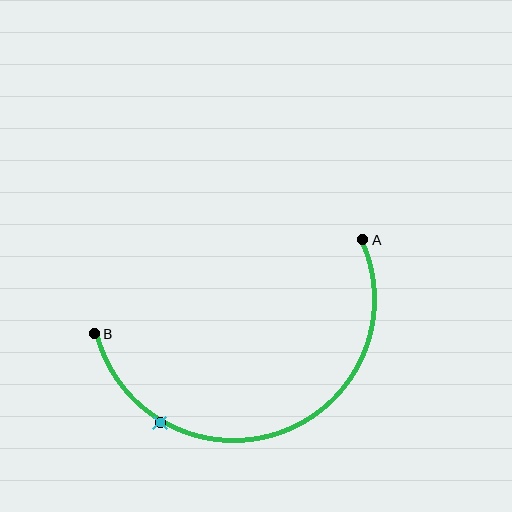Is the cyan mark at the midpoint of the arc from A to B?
No. The cyan mark lies on the arc but is closer to endpoint B. The arc midpoint would be at the point on the curve equidistant along the arc from both A and B.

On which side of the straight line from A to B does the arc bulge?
The arc bulges below the straight line connecting A and B.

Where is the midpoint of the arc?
The arc midpoint is the point on the curve farthest from the straight line joining A and B. It sits below that line.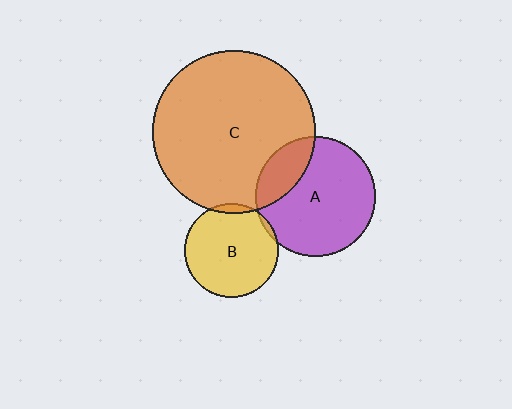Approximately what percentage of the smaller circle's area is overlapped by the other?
Approximately 5%.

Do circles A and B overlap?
Yes.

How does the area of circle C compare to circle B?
Approximately 3.0 times.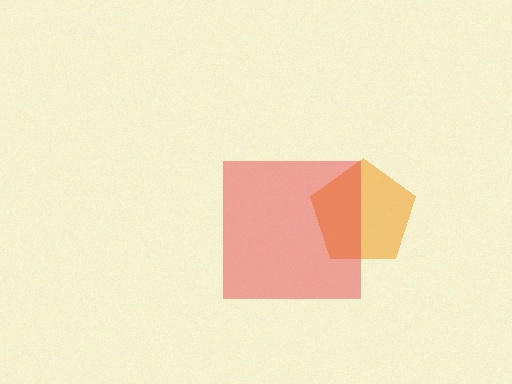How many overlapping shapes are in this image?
There are 2 overlapping shapes in the image.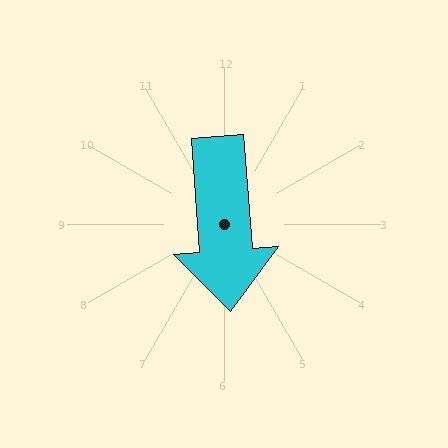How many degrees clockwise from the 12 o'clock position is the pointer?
Approximately 176 degrees.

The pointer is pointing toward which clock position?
Roughly 6 o'clock.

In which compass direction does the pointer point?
South.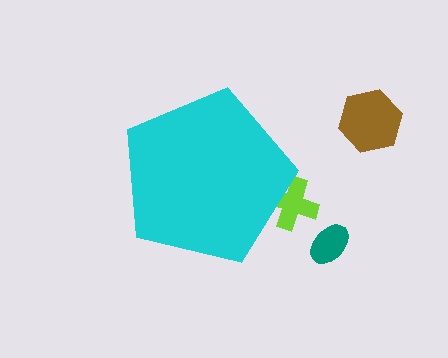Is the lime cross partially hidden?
Yes, the lime cross is partially hidden behind the cyan pentagon.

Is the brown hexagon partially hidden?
No, the brown hexagon is fully visible.